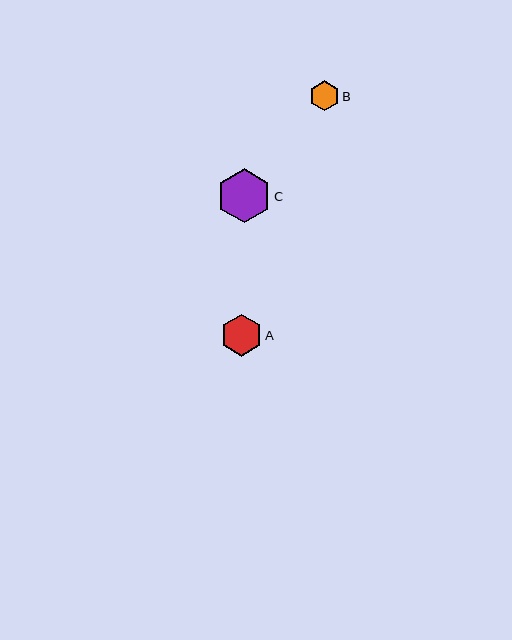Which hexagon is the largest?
Hexagon C is the largest with a size of approximately 54 pixels.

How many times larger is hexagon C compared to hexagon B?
Hexagon C is approximately 1.8 times the size of hexagon B.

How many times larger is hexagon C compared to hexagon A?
Hexagon C is approximately 1.3 times the size of hexagon A.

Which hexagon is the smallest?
Hexagon B is the smallest with a size of approximately 30 pixels.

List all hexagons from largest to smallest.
From largest to smallest: C, A, B.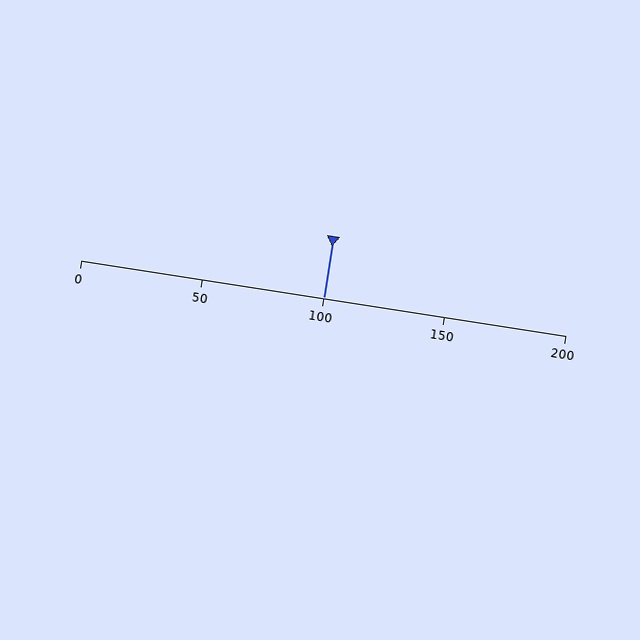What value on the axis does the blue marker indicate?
The marker indicates approximately 100.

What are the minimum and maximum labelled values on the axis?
The axis runs from 0 to 200.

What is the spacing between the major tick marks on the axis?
The major ticks are spaced 50 apart.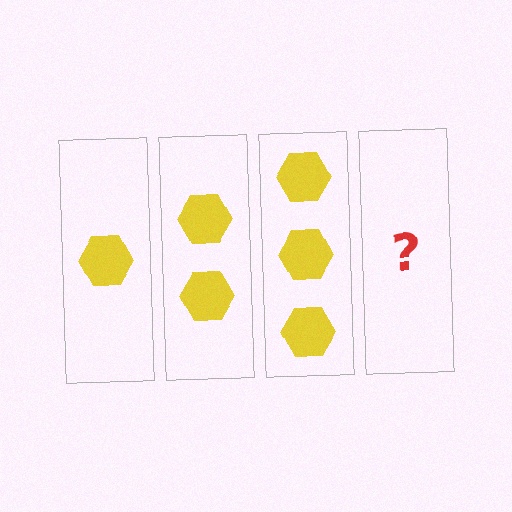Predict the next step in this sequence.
The next step is 4 hexagons.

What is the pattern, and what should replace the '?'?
The pattern is that each step adds one more hexagon. The '?' should be 4 hexagons.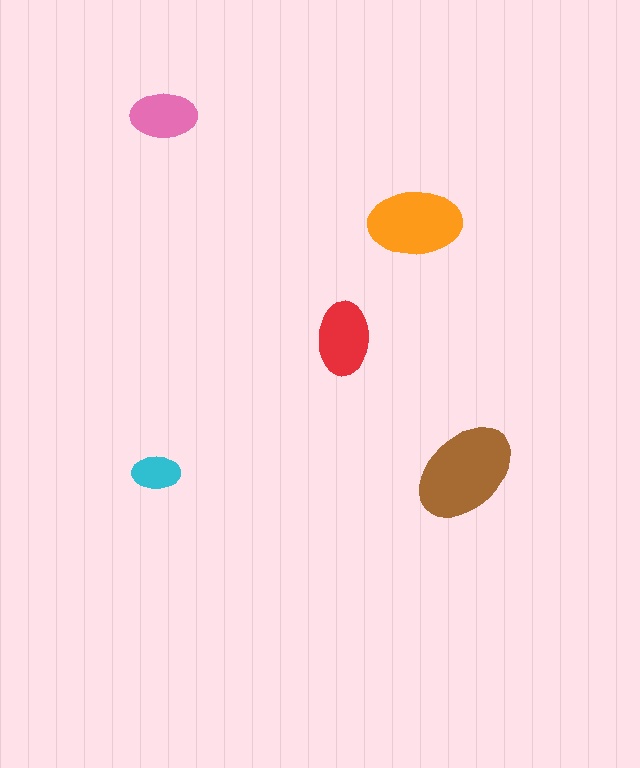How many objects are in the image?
There are 5 objects in the image.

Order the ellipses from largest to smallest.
the brown one, the orange one, the red one, the pink one, the cyan one.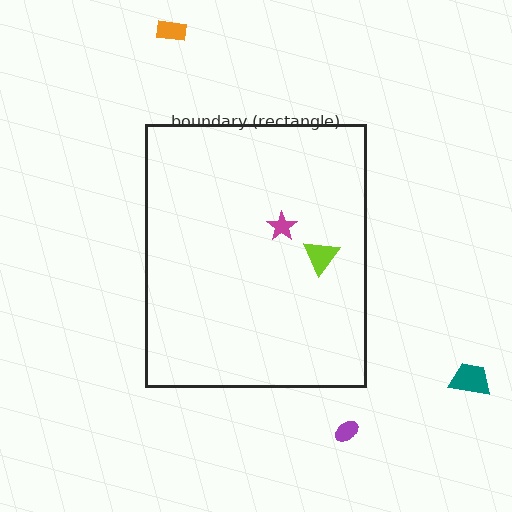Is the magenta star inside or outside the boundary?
Inside.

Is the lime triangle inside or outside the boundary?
Inside.